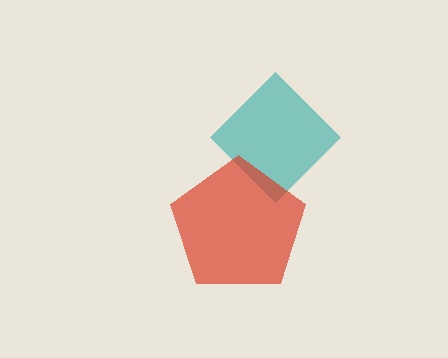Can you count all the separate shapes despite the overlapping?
Yes, there are 2 separate shapes.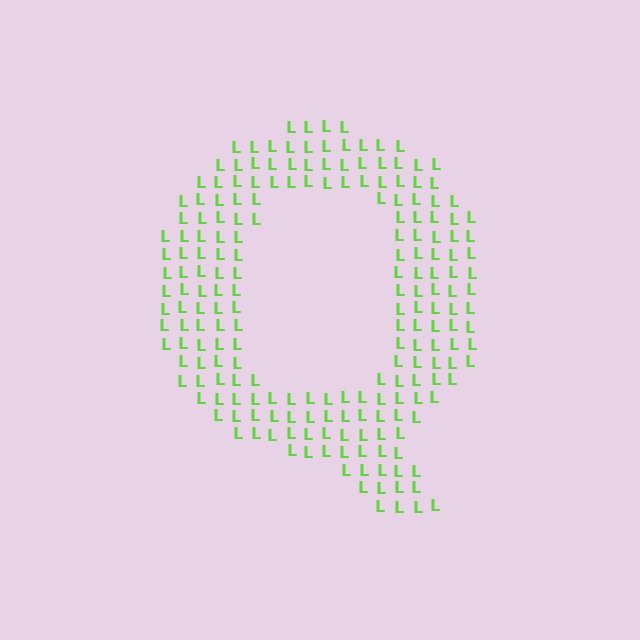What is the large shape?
The large shape is the letter Q.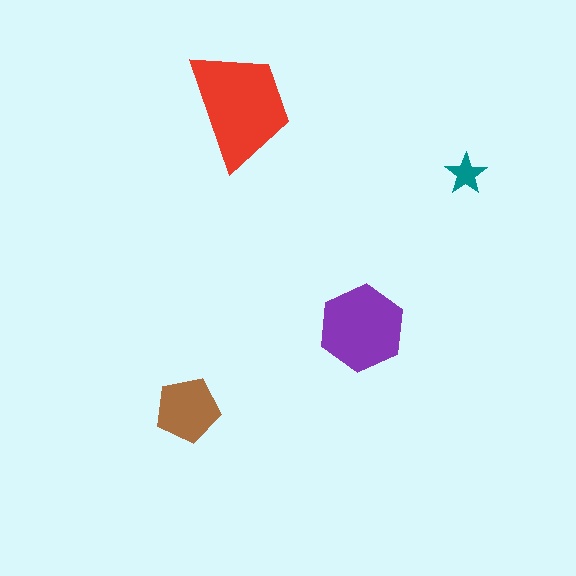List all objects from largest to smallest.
The red trapezoid, the purple hexagon, the brown pentagon, the teal star.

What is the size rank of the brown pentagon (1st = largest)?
3rd.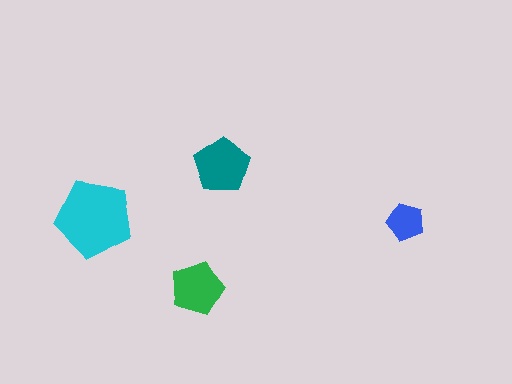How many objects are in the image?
There are 4 objects in the image.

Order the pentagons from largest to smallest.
the cyan one, the teal one, the green one, the blue one.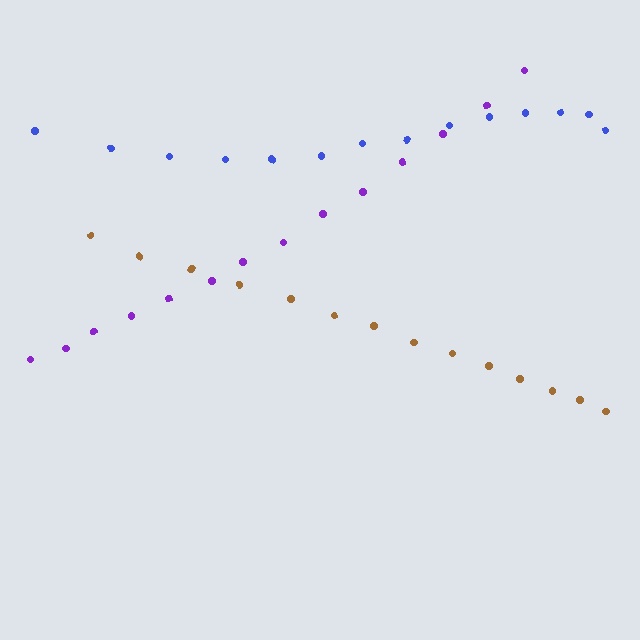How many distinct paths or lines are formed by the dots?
There are 3 distinct paths.